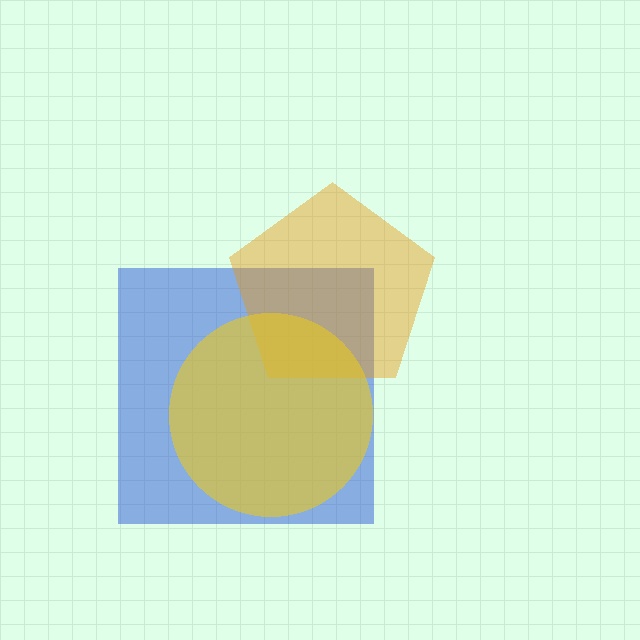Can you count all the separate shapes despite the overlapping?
Yes, there are 3 separate shapes.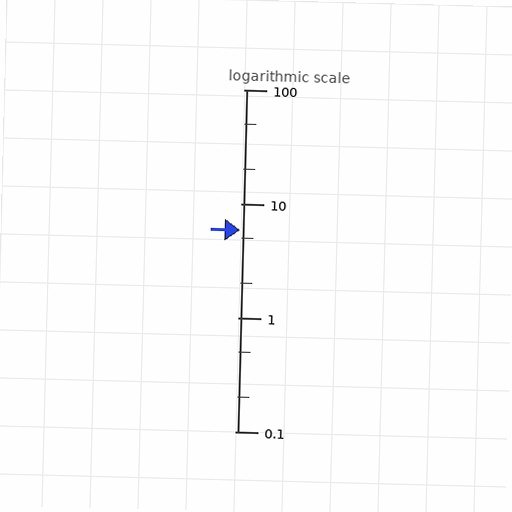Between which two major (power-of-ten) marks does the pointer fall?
The pointer is between 1 and 10.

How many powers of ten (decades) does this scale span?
The scale spans 3 decades, from 0.1 to 100.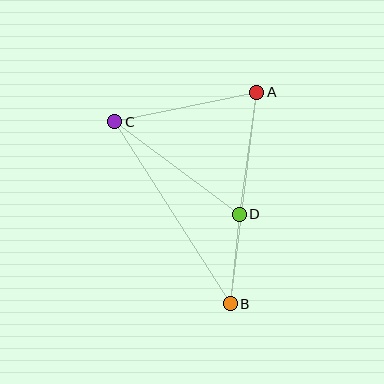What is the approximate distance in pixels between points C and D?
The distance between C and D is approximately 155 pixels.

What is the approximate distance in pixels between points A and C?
The distance between A and C is approximately 145 pixels.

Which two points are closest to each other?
Points B and D are closest to each other.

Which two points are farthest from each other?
Points B and C are farthest from each other.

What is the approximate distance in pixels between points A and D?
The distance between A and D is approximately 123 pixels.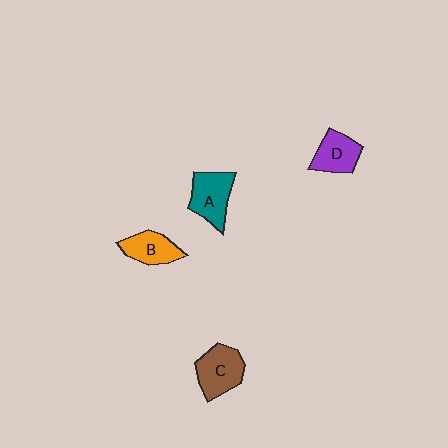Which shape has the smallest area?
Shape B (orange).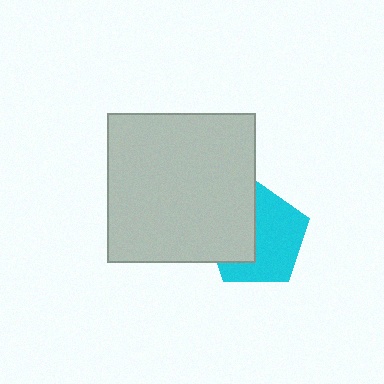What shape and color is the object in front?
The object in front is a light gray square.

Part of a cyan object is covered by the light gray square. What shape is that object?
It is a pentagon.